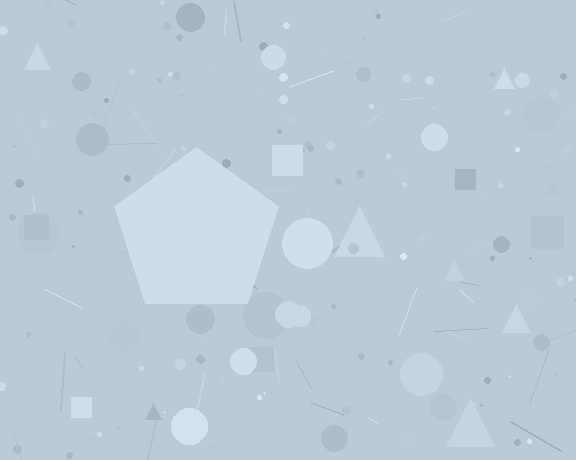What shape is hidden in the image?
A pentagon is hidden in the image.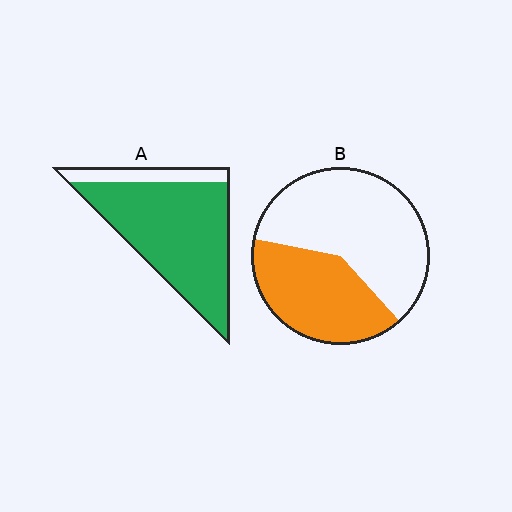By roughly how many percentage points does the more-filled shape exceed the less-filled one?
By roughly 45 percentage points (A over B).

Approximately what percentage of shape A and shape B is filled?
A is approximately 85% and B is approximately 40%.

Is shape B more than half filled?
No.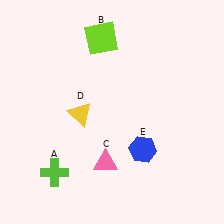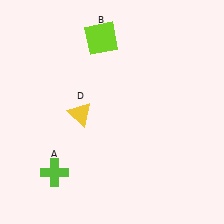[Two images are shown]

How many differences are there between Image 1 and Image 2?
There are 2 differences between the two images.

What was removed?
The pink triangle (C), the blue hexagon (E) were removed in Image 2.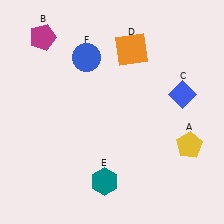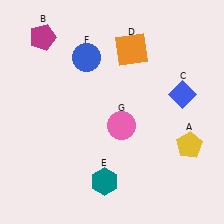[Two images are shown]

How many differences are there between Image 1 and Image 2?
There is 1 difference between the two images.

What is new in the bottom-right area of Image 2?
A pink circle (G) was added in the bottom-right area of Image 2.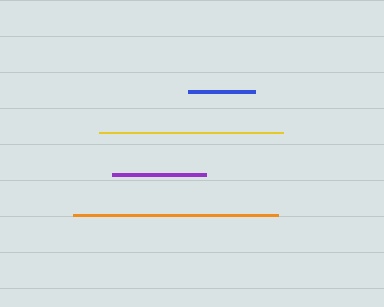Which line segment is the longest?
The orange line is the longest at approximately 205 pixels.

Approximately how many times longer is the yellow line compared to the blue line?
The yellow line is approximately 2.8 times the length of the blue line.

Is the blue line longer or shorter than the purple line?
The purple line is longer than the blue line.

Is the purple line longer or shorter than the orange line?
The orange line is longer than the purple line.